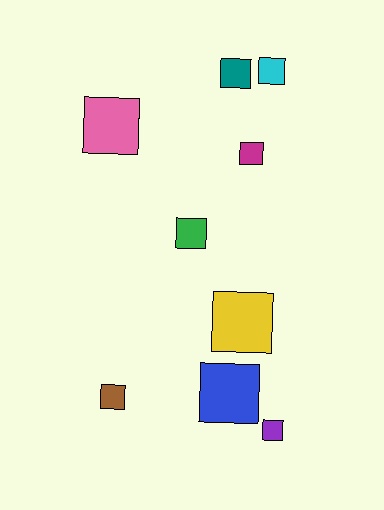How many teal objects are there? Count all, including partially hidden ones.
There is 1 teal object.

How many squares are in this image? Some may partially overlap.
There are 9 squares.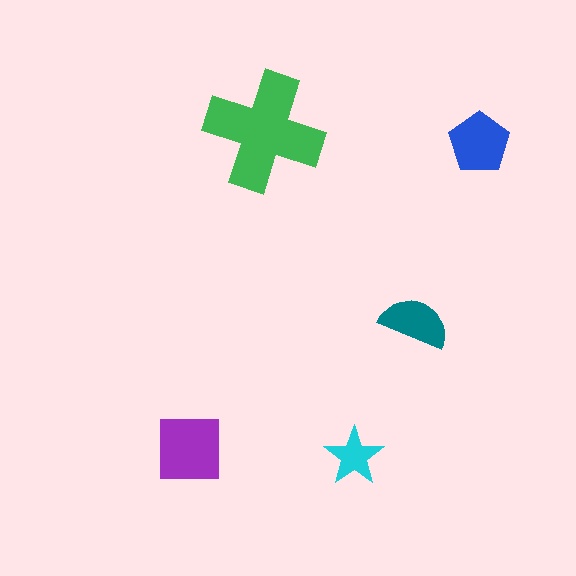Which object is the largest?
The green cross.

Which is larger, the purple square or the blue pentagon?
The purple square.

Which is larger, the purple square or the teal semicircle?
The purple square.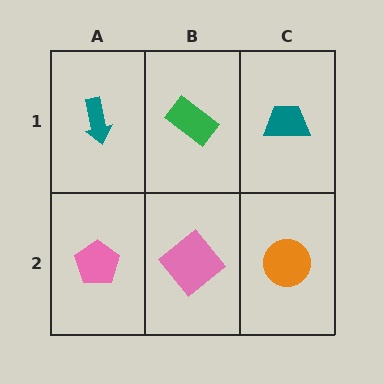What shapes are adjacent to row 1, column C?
An orange circle (row 2, column C), a green rectangle (row 1, column B).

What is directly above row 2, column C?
A teal trapezoid.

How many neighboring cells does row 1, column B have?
3.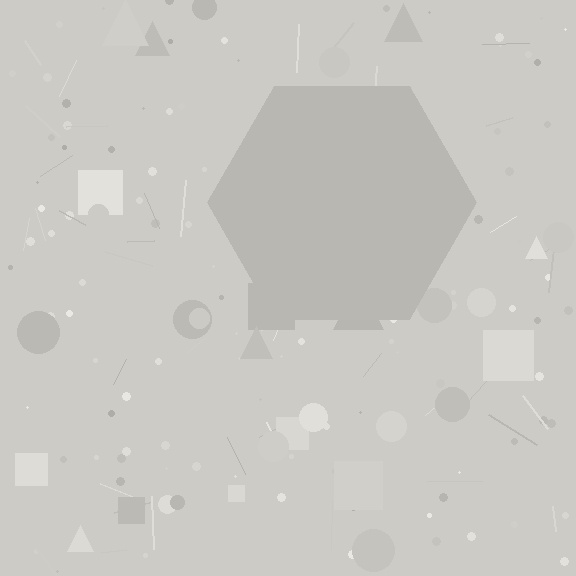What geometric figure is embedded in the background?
A hexagon is embedded in the background.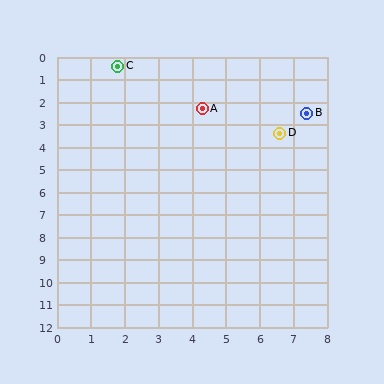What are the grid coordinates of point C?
Point C is at approximately (1.8, 0.4).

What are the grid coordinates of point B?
Point B is at approximately (7.4, 2.5).